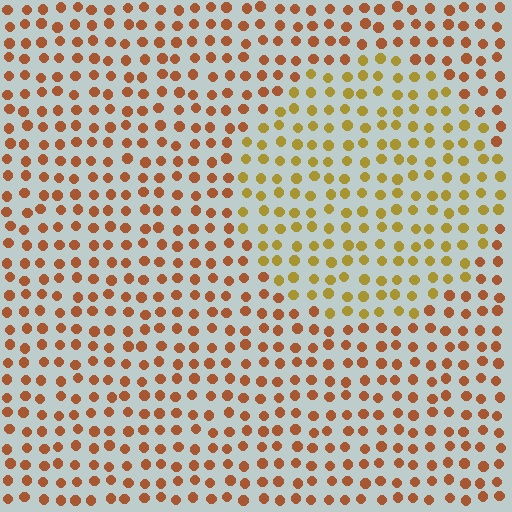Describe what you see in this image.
The image is filled with small brown elements in a uniform arrangement. A circle-shaped region is visible where the elements are tinted to a slightly different hue, forming a subtle color boundary.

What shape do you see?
I see a circle.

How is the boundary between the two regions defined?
The boundary is defined purely by a slight shift in hue (about 32 degrees). Spacing, size, and orientation are identical on both sides.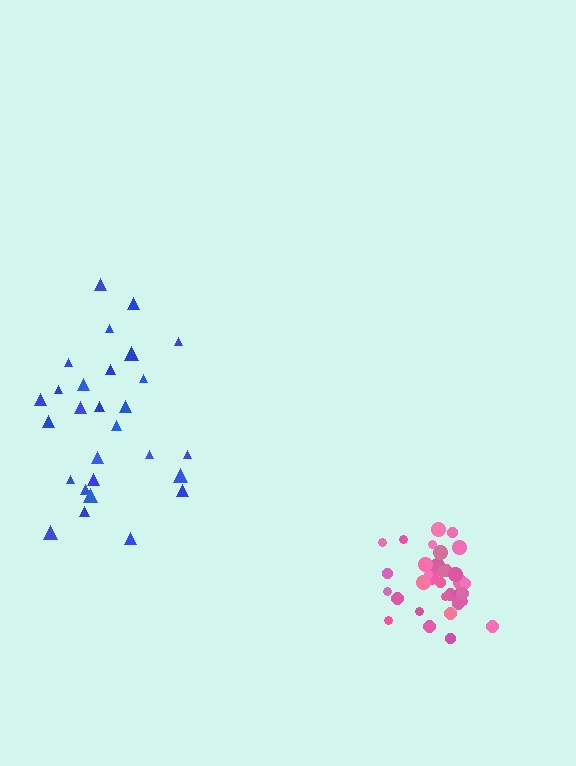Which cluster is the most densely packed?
Pink.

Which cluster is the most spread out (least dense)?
Blue.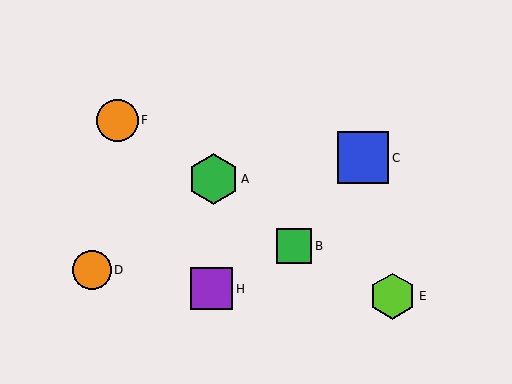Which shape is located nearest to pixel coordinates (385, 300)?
The lime hexagon (labeled E) at (393, 296) is nearest to that location.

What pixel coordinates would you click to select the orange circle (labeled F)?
Click at (117, 120) to select the orange circle F.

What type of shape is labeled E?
Shape E is a lime hexagon.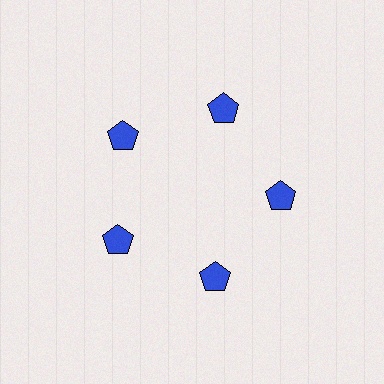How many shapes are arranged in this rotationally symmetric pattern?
There are 5 shapes, arranged in 5 groups of 1.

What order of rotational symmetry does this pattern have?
This pattern has 5-fold rotational symmetry.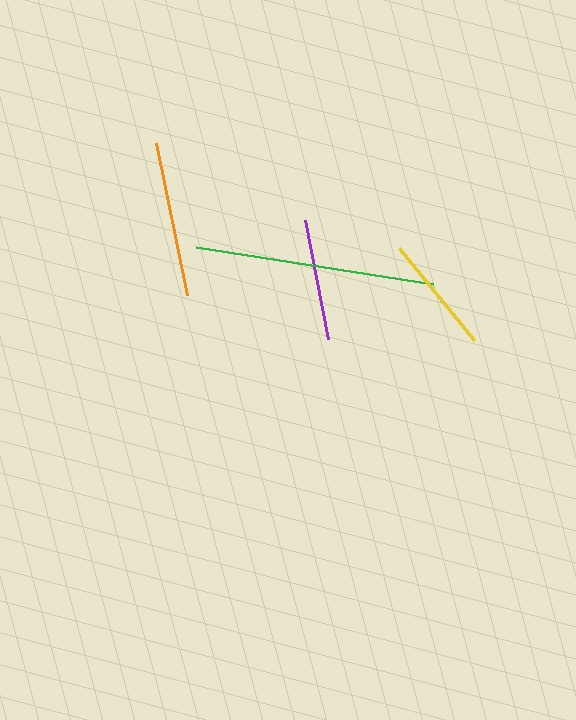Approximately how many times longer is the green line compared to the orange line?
The green line is approximately 1.5 times the length of the orange line.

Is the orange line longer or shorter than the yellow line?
The orange line is longer than the yellow line.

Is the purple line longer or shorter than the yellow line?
The purple line is longer than the yellow line.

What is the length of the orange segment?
The orange segment is approximately 155 pixels long.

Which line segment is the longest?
The green line is the longest at approximately 240 pixels.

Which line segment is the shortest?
The yellow line is the shortest at approximately 119 pixels.